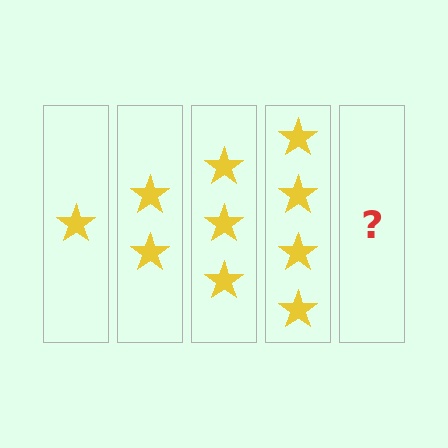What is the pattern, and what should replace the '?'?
The pattern is that each step adds one more star. The '?' should be 5 stars.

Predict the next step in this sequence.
The next step is 5 stars.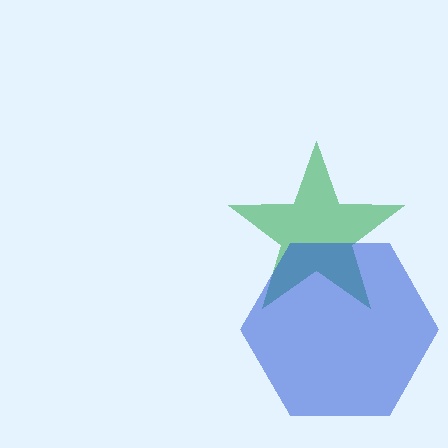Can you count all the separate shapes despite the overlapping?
Yes, there are 2 separate shapes.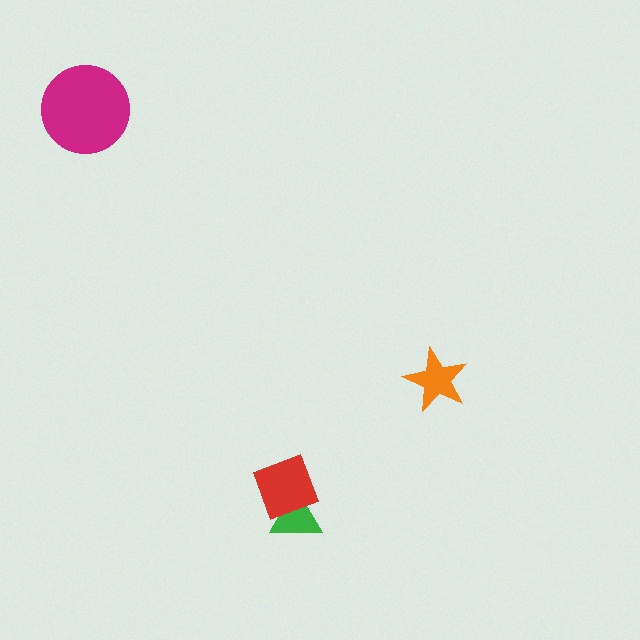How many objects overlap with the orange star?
0 objects overlap with the orange star.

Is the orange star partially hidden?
No, no other shape covers it.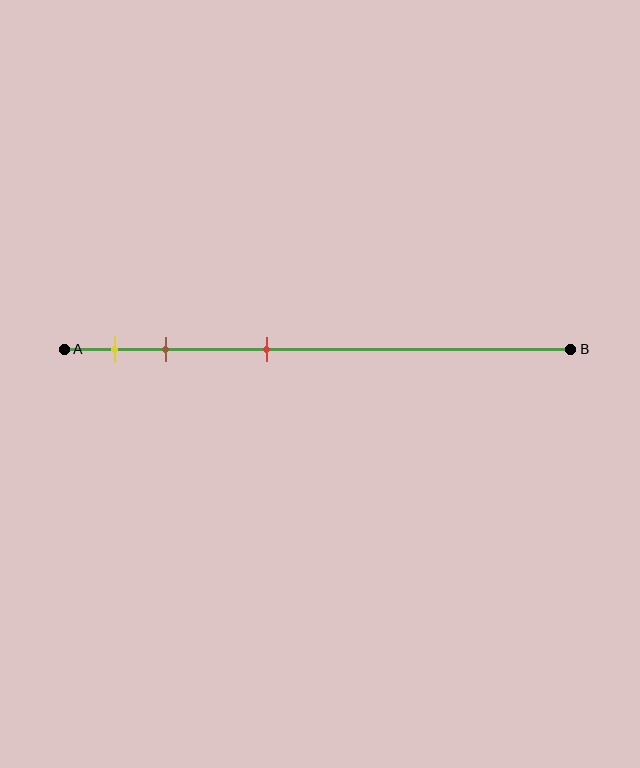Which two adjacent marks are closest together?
The yellow and brown marks are the closest adjacent pair.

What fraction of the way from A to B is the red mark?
The red mark is approximately 40% (0.4) of the way from A to B.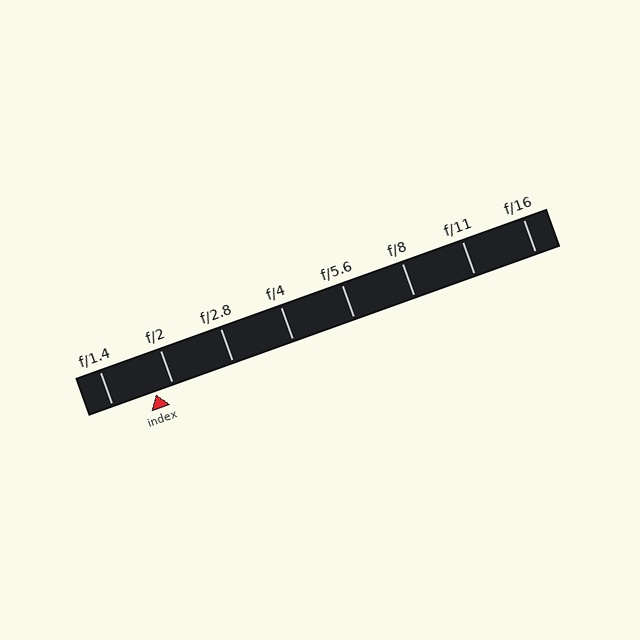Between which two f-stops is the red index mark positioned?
The index mark is between f/1.4 and f/2.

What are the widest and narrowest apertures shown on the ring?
The widest aperture shown is f/1.4 and the narrowest is f/16.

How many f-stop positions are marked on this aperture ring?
There are 8 f-stop positions marked.